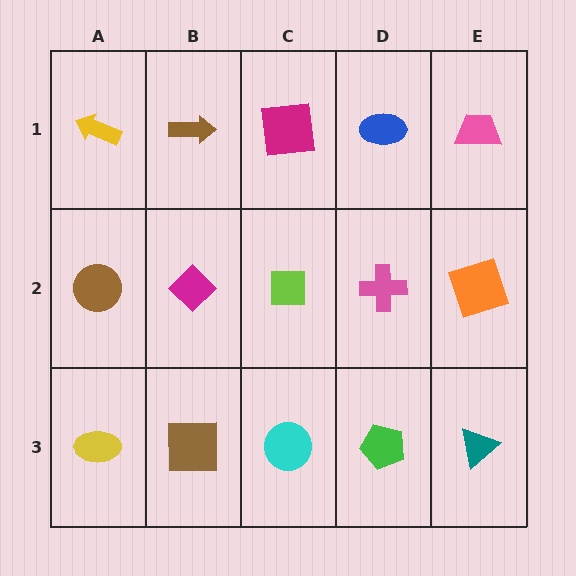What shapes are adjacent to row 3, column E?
An orange square (row 2, column E), a green pentagon (row 3, column D).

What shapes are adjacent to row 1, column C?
A lime square (row 2, column C), a brown arrow (row 1, column B), a blue ellipse (row 1, column D).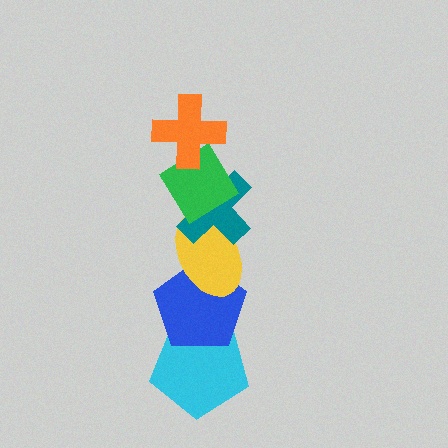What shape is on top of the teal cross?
The green diamond is on top of the teal cross.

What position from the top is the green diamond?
The green diamond is 2nd from the top.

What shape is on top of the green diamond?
The orange cross is on top of the green diamond.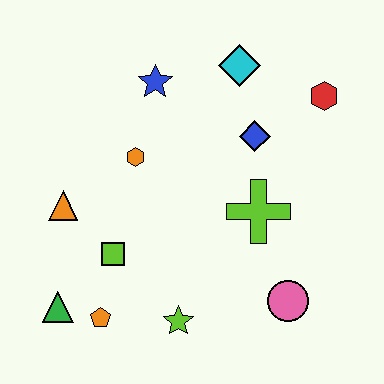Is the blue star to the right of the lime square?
Yes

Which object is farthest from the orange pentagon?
The red hexagon is farthest from the orange pentagon.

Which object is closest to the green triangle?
The orange pentagon is closest to the green triangle.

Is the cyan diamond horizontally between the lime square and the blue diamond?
Yes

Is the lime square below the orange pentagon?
No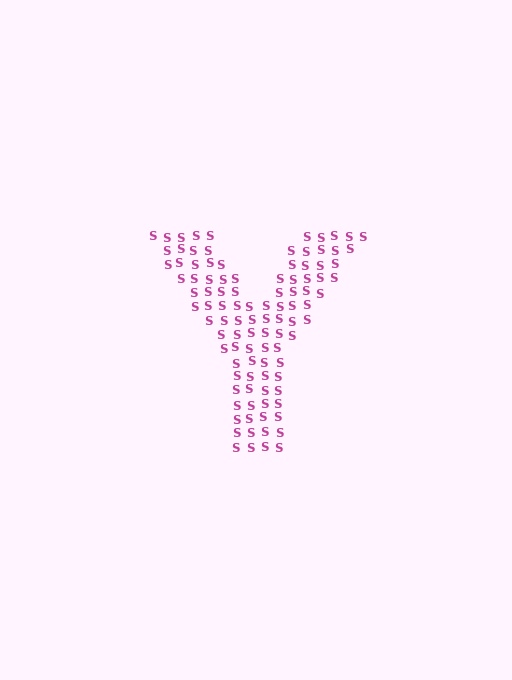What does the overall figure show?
The overall figure shows the letter Y.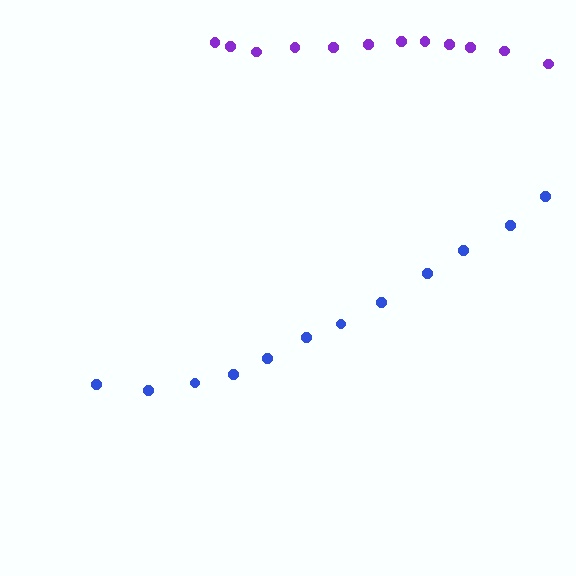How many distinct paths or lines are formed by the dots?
There are 2 distinct paths.